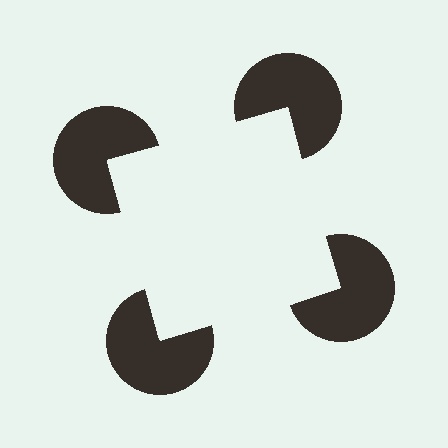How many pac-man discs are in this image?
There are 4 — one at each vertex of the illusory square.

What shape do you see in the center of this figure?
An illusory square — its edges are inferred from the aligned wedge cuts in the pac-man discs, not physically drawn.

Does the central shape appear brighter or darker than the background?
It typically appears slightly brighter than the background, even though no actual brightness change is drawn.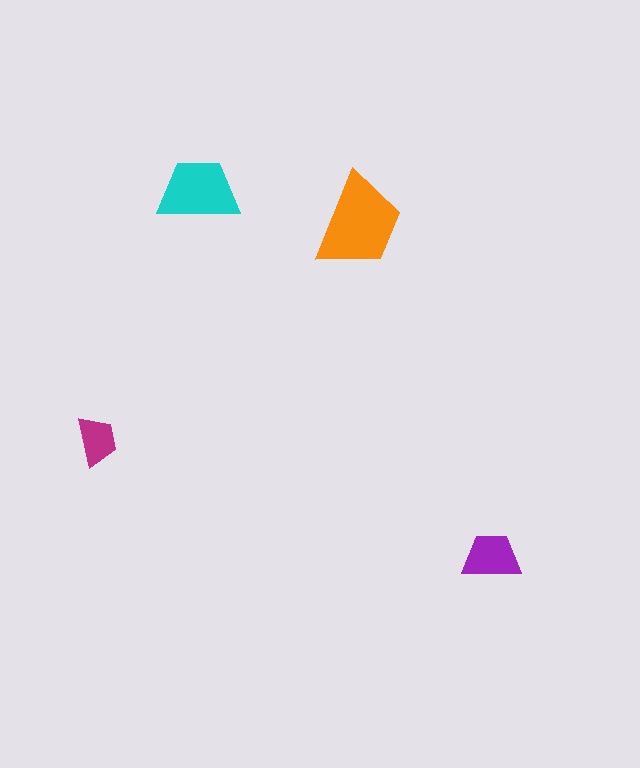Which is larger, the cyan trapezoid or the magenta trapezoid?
The cyan one.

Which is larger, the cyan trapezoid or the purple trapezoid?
The cyan one.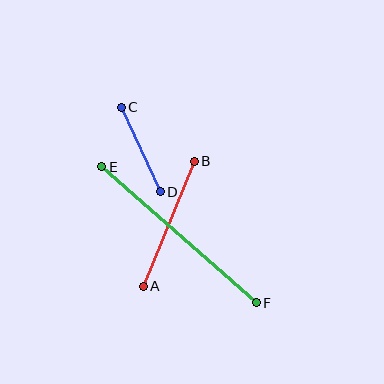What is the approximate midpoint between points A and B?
The midpoint is at approximately (169, 224) pixels.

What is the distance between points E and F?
The distance is approximately 206 pixels.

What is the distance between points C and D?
The distance is approximately 93 pixels.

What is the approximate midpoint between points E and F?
The midpoint is at approximately (179, 235) pixels.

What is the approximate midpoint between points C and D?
The midpoint is at approximately (141, 150) pixels.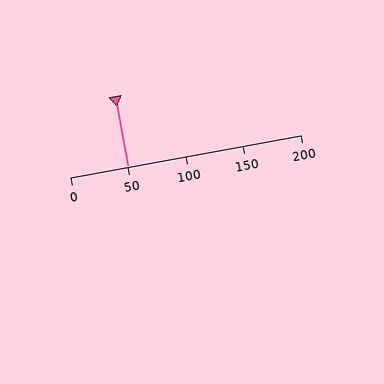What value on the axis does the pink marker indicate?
The marker indicates approximately 50.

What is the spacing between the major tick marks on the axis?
The major ticks are spaced 50 apart.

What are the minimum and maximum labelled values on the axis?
The axis runs from 0 to 200.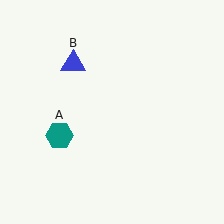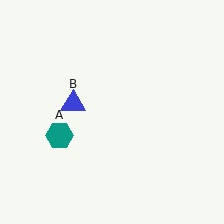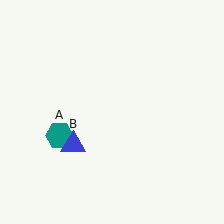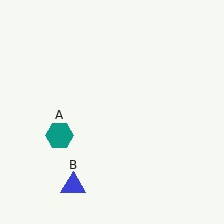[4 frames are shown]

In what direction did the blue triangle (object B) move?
The blue triangle (object B) moved down.